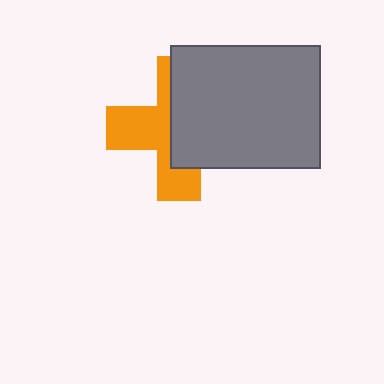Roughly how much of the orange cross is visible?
About half of it is visible (roughly 46%).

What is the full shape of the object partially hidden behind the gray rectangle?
The partially hidden object is an orange cross.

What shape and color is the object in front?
The object in front is a gray rectangle.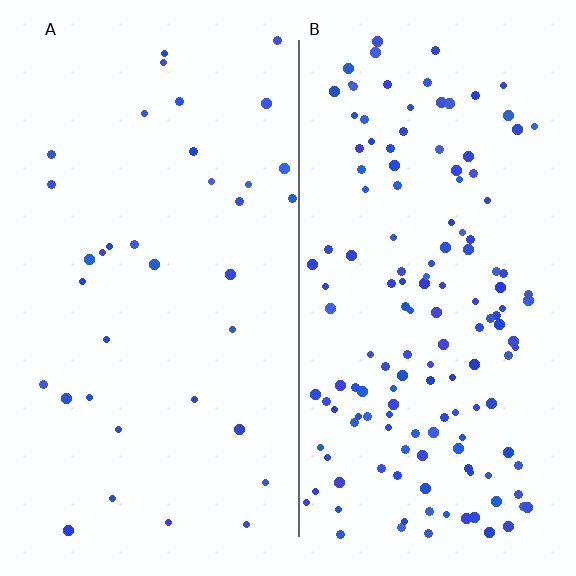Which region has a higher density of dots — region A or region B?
B (the right).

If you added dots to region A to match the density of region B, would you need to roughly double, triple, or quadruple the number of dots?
Approximately quadruple.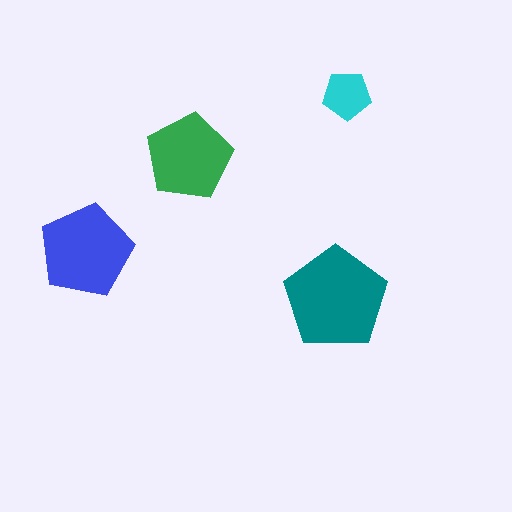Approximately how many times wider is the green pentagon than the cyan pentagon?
About 2 times wider.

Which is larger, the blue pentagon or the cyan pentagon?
The blue one.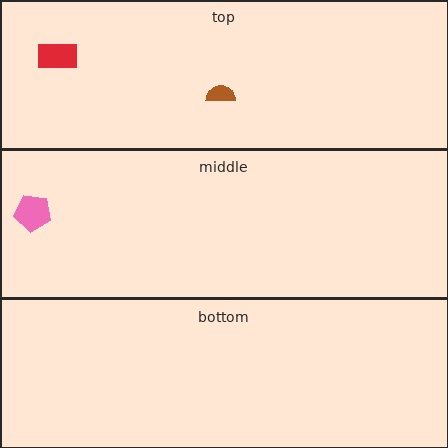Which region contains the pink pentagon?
The middle region.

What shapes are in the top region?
The brown semicircle, the red rectangle.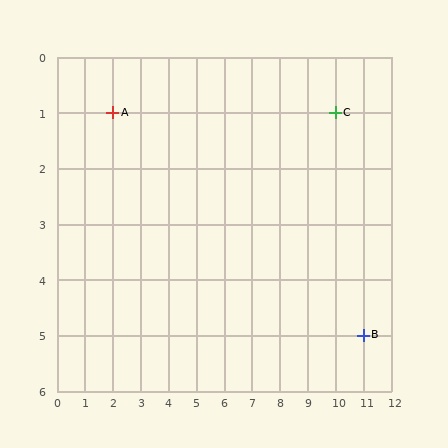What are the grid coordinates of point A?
Point A is at grid coordinates (2, 1).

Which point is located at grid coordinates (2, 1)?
Point A is at (2, 1).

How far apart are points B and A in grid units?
Points B and A are 9 columns and 4 rows apart (about 9.8 grid units diagonally).